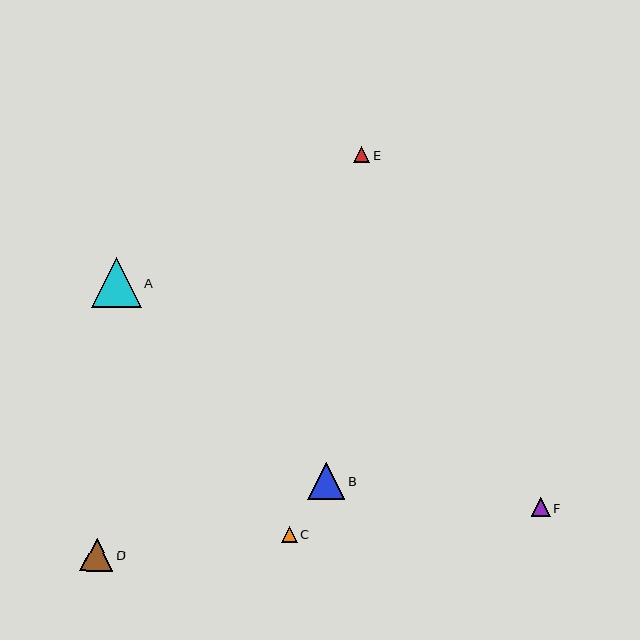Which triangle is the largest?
Triangle A is the largest with a size of approximately 49 pixels.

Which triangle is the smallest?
Triangle C is the smallest with a size of approximately 16 pixels.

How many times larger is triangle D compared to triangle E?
Triangle D is approximately 2.0 times the size of triangle E.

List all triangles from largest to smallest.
From largest to smallest: A, B, D, F, E, C.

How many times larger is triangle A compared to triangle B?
Triangle A is approximately 1.3 times the size of triangle B.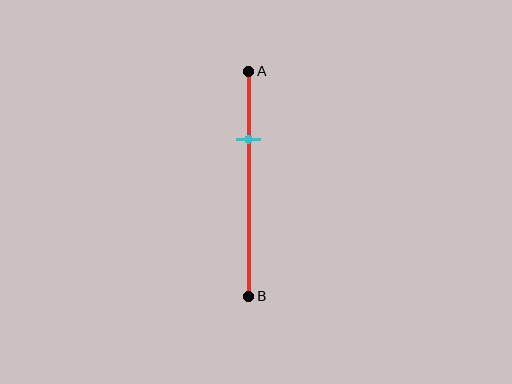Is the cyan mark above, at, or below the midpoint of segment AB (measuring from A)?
The cyan mark is above the midpoint of segment AB.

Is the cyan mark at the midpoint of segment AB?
No, the mark is at about 30% from A, not at the 50% midpoint.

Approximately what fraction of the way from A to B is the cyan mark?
The cyan mark is approximately 30% of the way from A to B.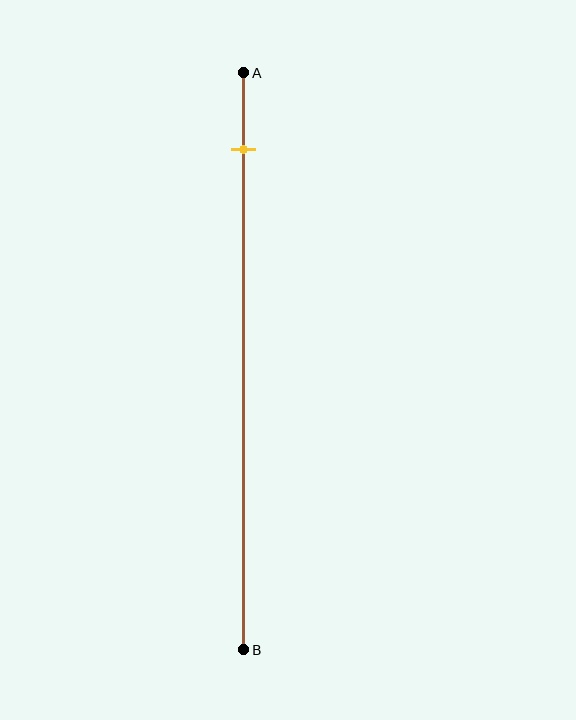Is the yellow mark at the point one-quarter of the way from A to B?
No, the mark is at about 15% from A, not at the 25% one-quarter point.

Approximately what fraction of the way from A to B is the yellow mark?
The yellow mark is approximately 15% of the way from A to B.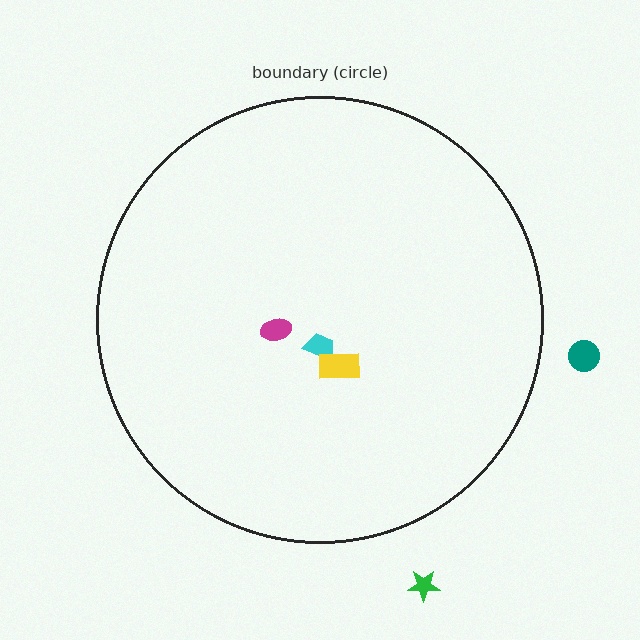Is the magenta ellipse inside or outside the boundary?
Inside.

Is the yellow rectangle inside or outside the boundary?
Inside.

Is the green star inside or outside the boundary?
Outside.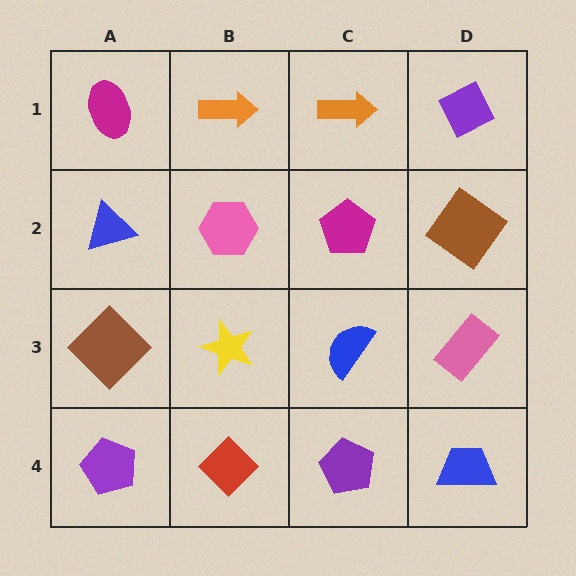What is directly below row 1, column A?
A blue triangle.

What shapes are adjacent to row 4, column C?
A blue semicircle (row 3, column C), a red diamond (row 4, column B), a blue trapezoid (row 4, column D).